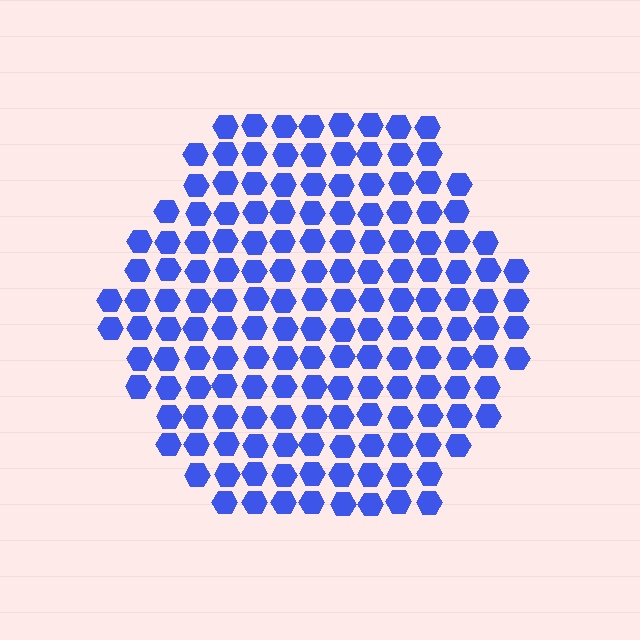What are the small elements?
The small elements are hexagons.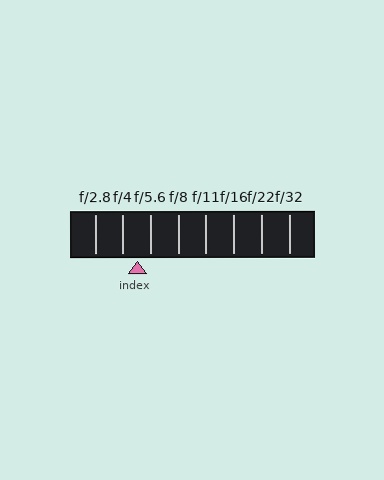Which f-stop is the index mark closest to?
The index mark is closest to f/5.6.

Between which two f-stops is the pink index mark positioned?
The index mark is between f/4 and f/5.6.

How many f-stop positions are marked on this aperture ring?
There are 8 f-stop positions marked.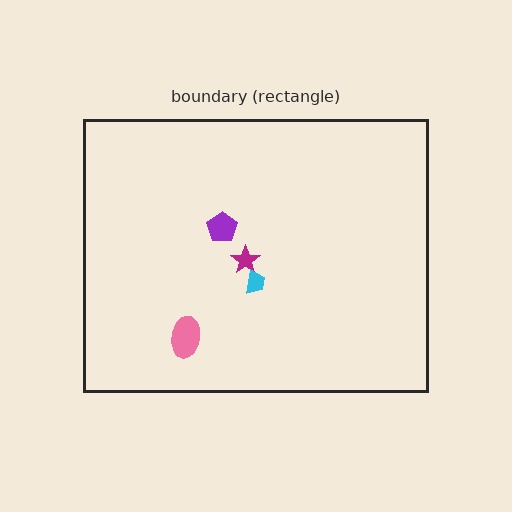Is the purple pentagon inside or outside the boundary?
Inside.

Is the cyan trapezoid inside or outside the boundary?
Inside.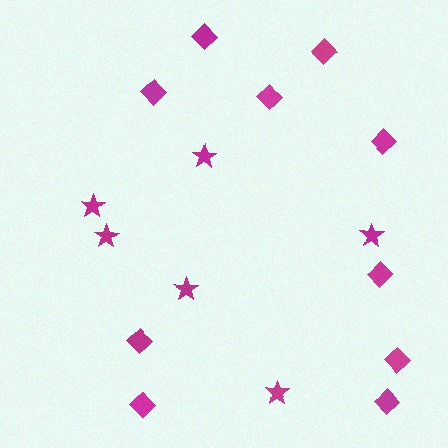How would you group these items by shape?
There are 2 groups: one group of diamonds (10) and one group of stars (6).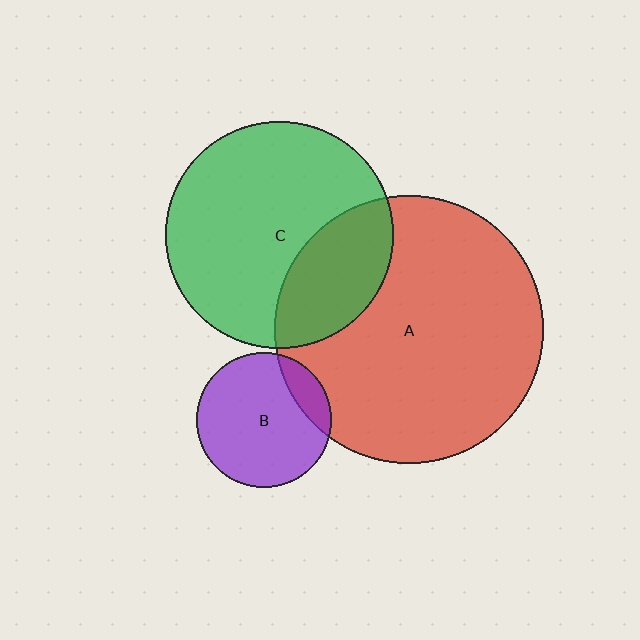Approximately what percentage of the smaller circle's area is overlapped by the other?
Approximately 30%.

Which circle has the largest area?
Circle A (red).